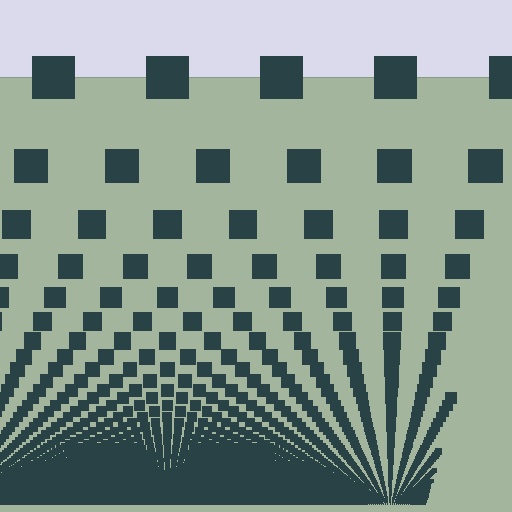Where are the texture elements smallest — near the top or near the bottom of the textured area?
Near the bottom.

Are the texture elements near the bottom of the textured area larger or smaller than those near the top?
Smaller. The gradient is inverted — elements near the bottom are smaller and denser.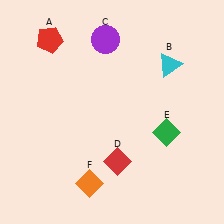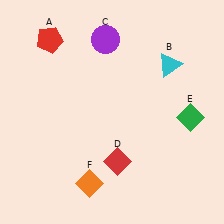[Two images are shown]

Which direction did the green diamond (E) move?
The green diamond (E) moved right.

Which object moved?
The green diamond (E) moved right.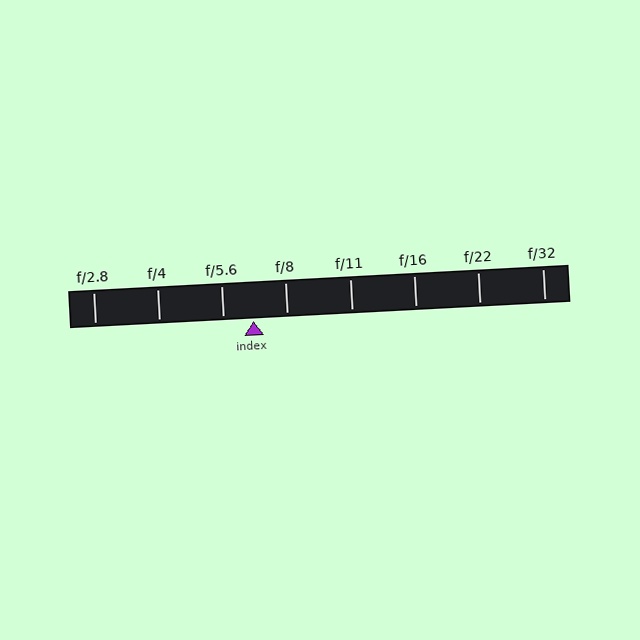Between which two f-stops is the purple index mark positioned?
The index mark is between f/5.6 and f/8.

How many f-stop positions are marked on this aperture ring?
There are 8 f-stop positions marked.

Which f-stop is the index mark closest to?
The index mark is closest to f/5.6.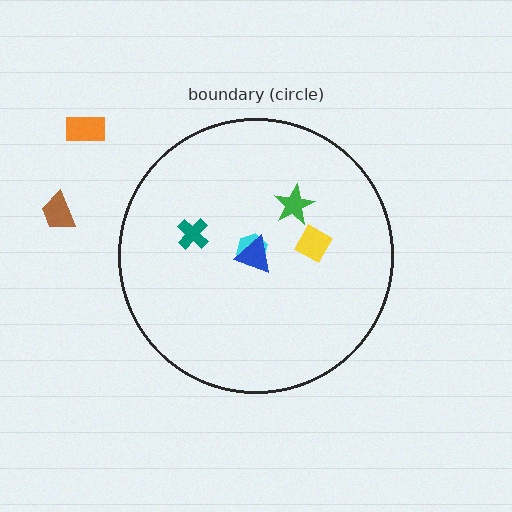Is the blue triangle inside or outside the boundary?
Inside.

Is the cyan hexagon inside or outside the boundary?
Inside.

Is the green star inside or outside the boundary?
Inside.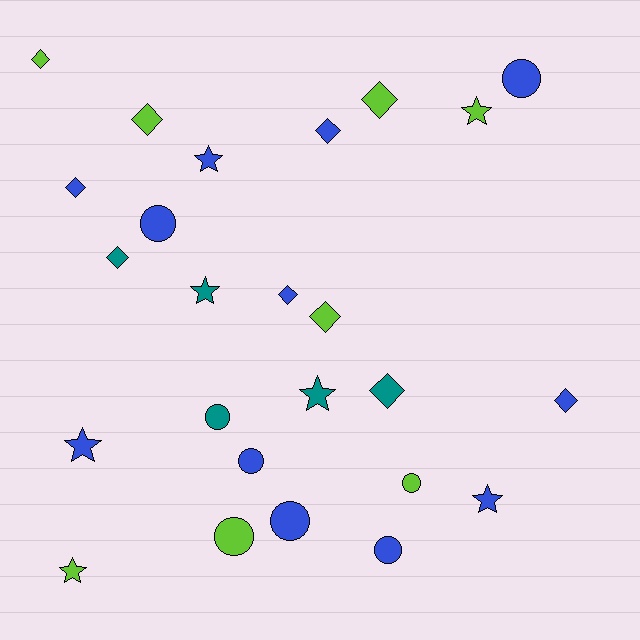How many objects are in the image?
There are 25 objects.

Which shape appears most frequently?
Diamond, with 10 objects.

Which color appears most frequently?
Blue, with 12 objects.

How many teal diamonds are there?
There are 2 teal diamonds.